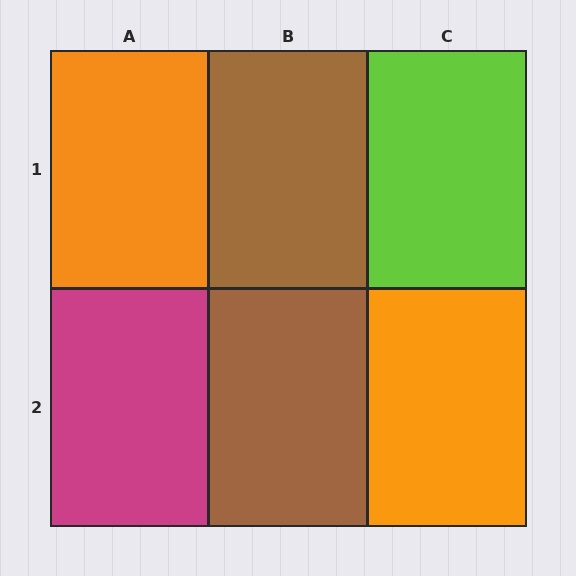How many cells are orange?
2 cells are orange.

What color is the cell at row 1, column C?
Lime.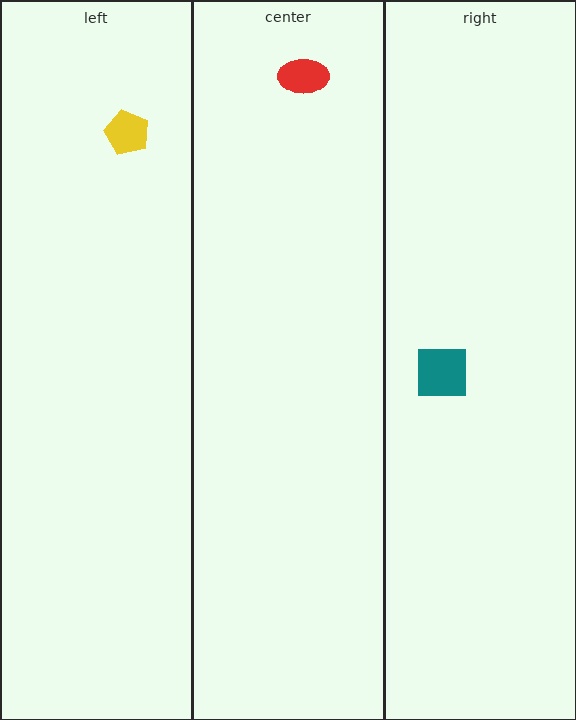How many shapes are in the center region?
1.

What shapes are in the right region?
The teal square.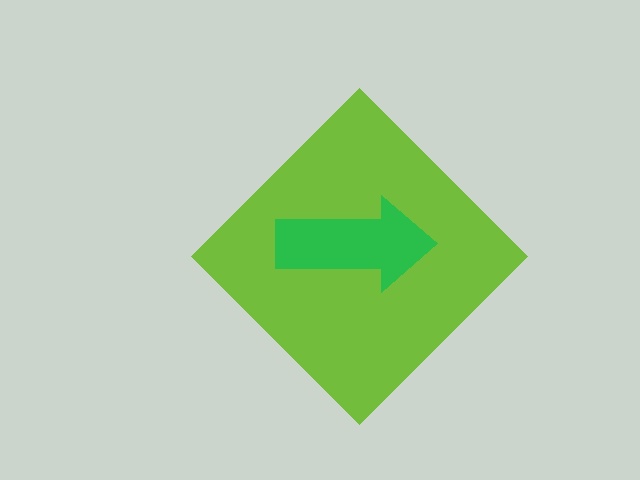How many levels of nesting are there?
2.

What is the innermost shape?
The green arrow.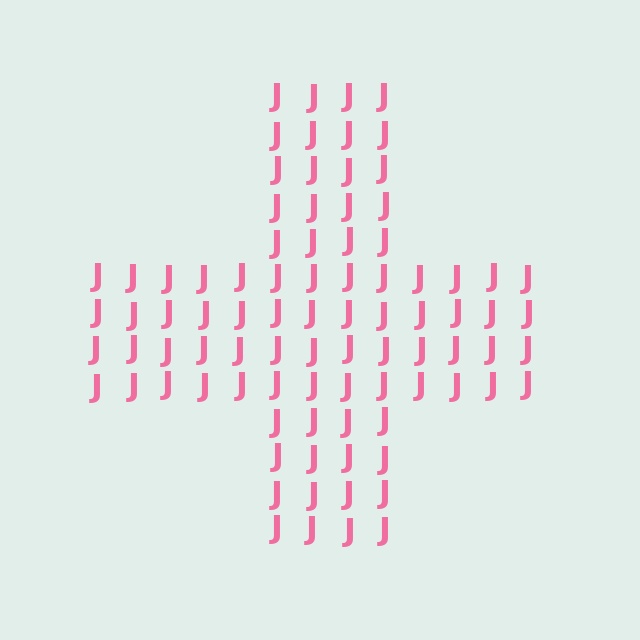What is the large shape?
The large shape is a cross.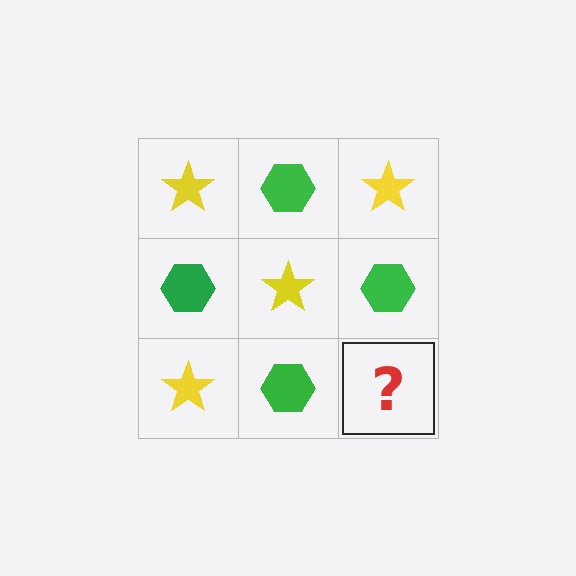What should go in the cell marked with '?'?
The missing cell should contain a yellow star.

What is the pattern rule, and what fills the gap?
The rule is that it alternates yellow star and green hexagon in a checkerboard pattern. The gap should be filled with a yellow star.